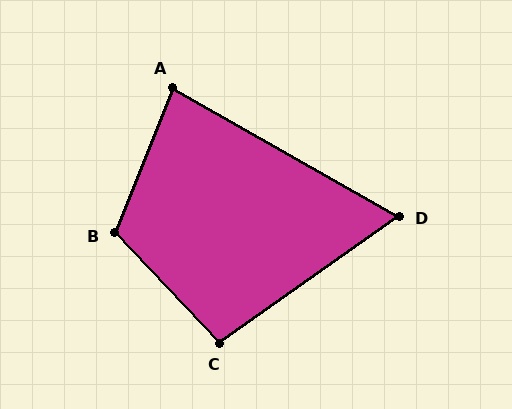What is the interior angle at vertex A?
Approximately 82 degrees (acute).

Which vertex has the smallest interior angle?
D, at approximately 65 degrees.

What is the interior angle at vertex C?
Approximately 98 degrees (obtuse).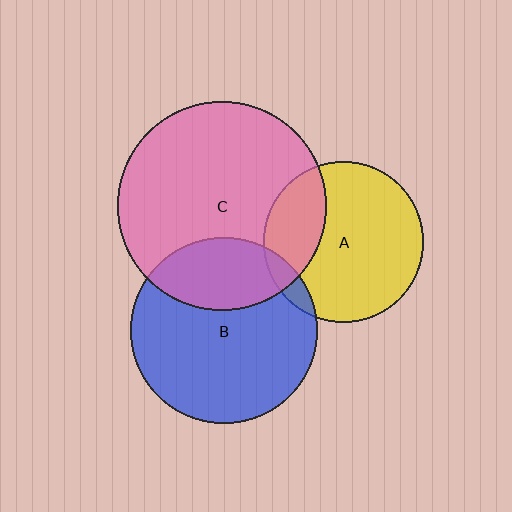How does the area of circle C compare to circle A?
Approximately 1.7 times.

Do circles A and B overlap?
Yes.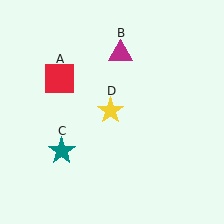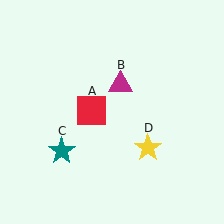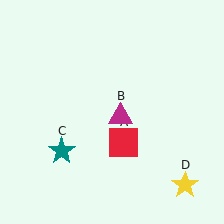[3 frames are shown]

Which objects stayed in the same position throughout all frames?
Teal star (object C) remained stationary.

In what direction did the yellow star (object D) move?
The yellow star (object D) moved down and to the right.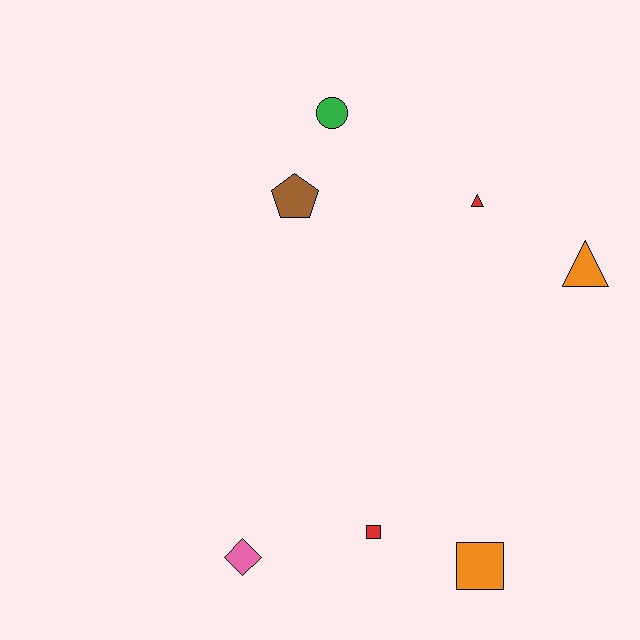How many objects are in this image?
There are 7 objects.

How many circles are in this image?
There is 1 circle.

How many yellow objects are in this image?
There are no yellow objects.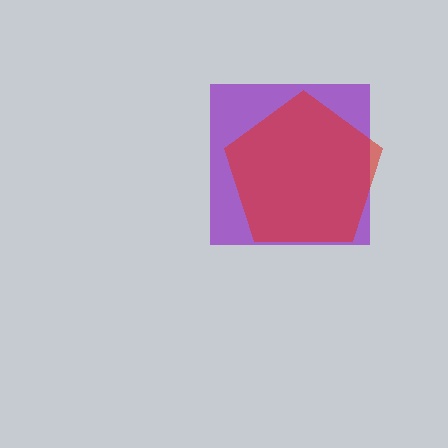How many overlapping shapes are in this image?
There are 2 overlapping shapes in the image.